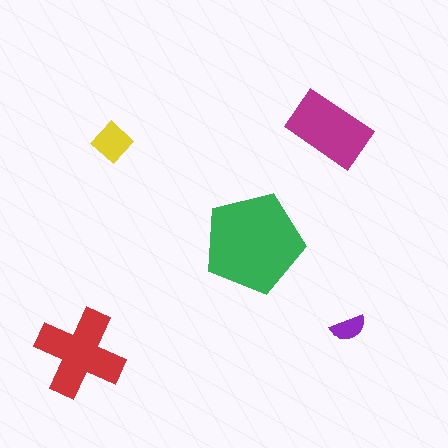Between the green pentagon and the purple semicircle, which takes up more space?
The green pentagon.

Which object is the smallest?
The purple semicircle.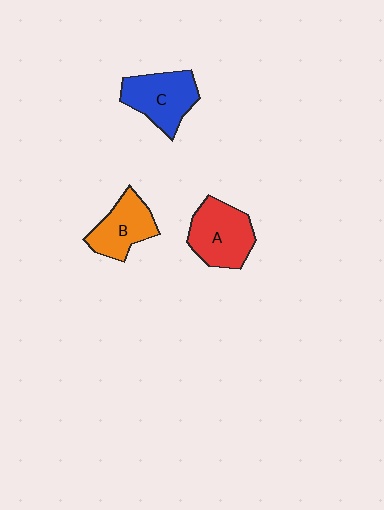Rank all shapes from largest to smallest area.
From largest to smallest: A (red), C (blue), B (orange).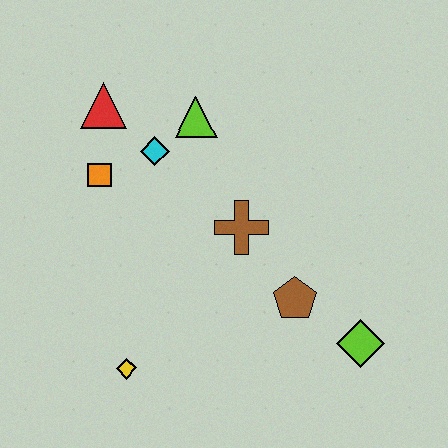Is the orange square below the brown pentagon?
No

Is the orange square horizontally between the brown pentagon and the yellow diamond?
No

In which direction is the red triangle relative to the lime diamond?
The red triangle is to the left of the lime diamond.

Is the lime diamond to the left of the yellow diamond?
No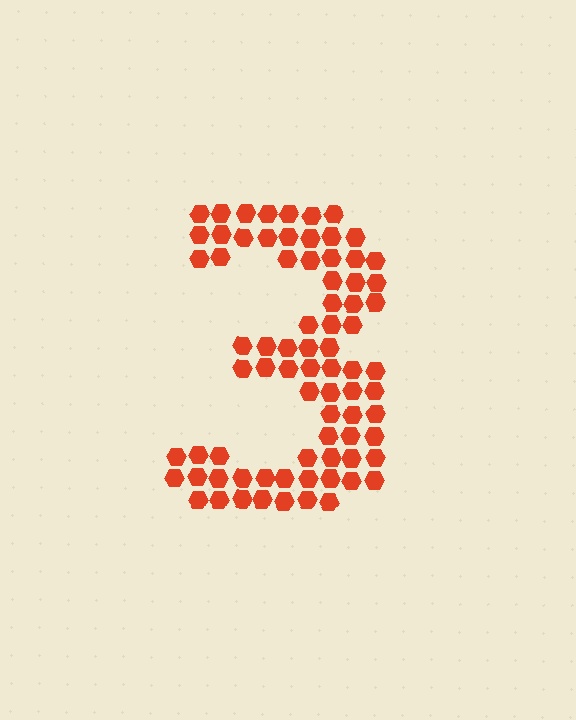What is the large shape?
The large shape is the digit 3.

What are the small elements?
The small elements are hexagons.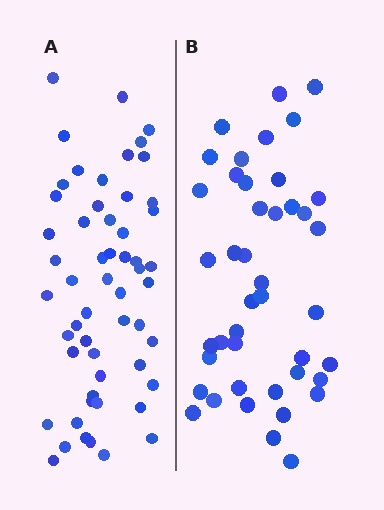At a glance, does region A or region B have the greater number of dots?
Region A (the left region) has more dots.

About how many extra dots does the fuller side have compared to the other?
Region A has roughly 12 or so more dots than region B.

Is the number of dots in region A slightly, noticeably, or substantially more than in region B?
Region A has noticeably more, but not dramatically so. The ratio is roughly 1.3 to 1.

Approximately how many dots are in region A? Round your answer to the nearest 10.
About 60 dots. (The exact count is 55, which rounds to 60.)